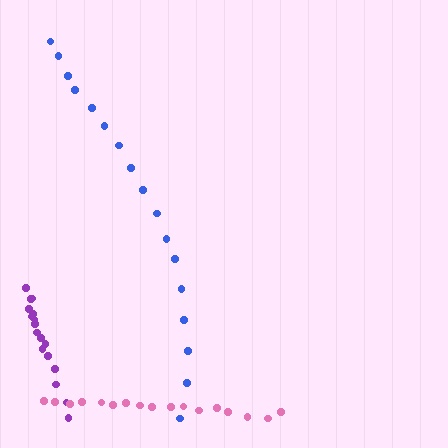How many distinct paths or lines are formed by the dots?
There are 3 distinct paths.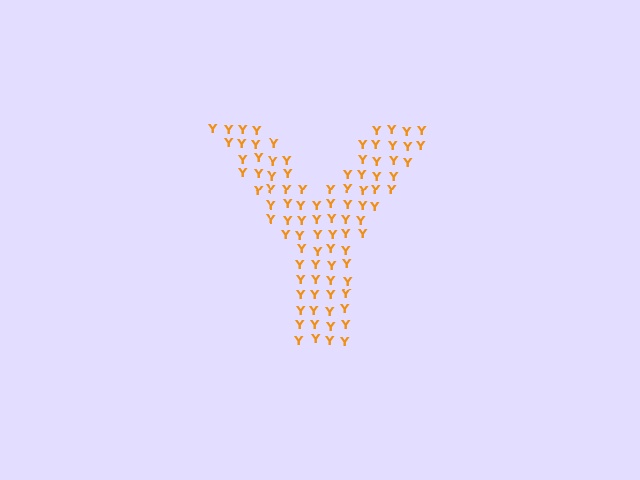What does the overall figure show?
The overall figure shows the letter Y.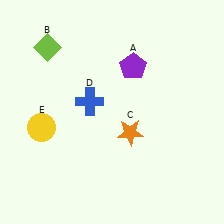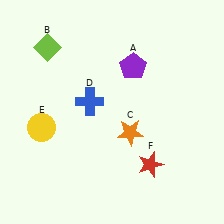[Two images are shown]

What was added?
A red star (F) was added in Image 2.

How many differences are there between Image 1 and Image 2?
There is 1 difference between the two images.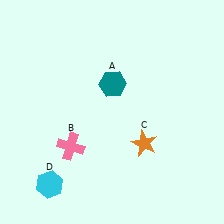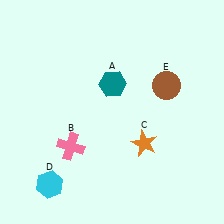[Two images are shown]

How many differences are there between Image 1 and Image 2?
There is 1 difference between the two images.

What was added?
A brown circle (E) was added in Image 2.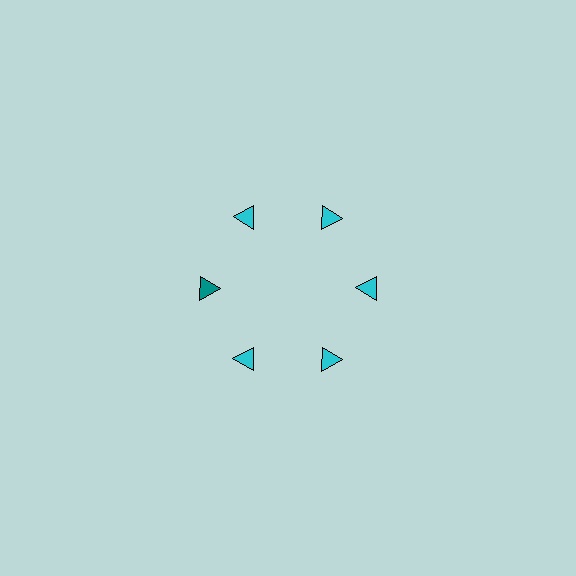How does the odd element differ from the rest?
It has a different color: teal instead of cyan.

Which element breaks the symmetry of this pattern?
The teal triangle at roughly the 9 o'clock position breaks the symmetry. All other shapes are cyan triangles.